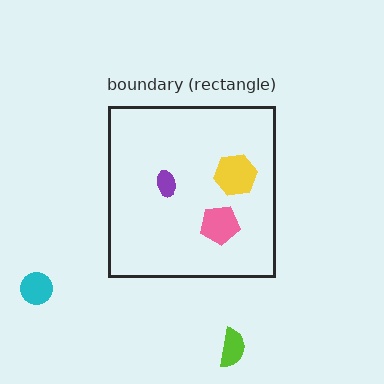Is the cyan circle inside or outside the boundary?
Outside.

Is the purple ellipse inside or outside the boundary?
Inside.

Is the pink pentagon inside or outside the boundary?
Inside.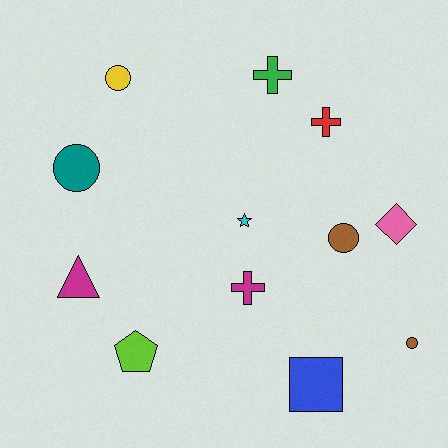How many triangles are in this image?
There is 1 triangle.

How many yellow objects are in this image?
There is 1 yellow object.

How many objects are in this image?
There are 12 objects.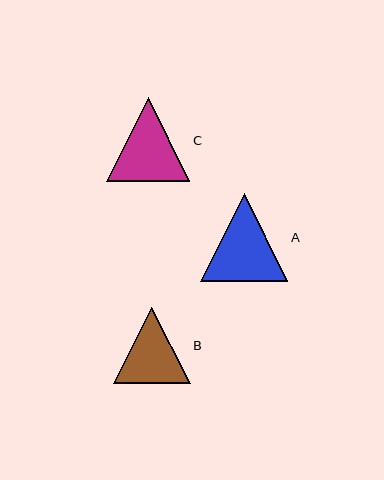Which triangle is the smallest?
Triangle B is the smallest with a size of approximately 76 pixels.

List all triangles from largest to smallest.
From largest to smallest: A, C, B.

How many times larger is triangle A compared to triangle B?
Triangle A is approximately 1.1 times the size of triangle B.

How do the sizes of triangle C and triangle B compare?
Triangle C and triangle B are approximately the same size.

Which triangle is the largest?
Triangle A is the largest with a size of approximately 87 pixels.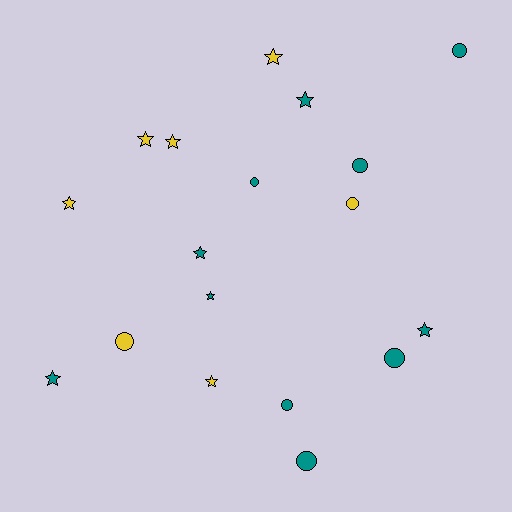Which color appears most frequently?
Teal, with 11 objects.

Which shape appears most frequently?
Star, with 10 objects.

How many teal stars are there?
There are 5 teal stars.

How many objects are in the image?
There are 18 objects.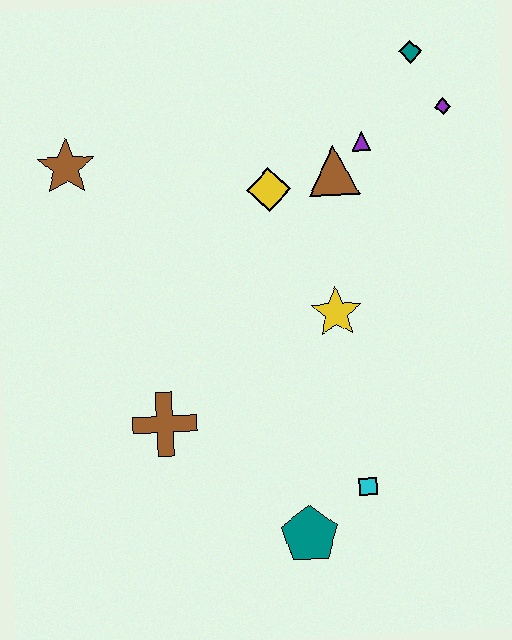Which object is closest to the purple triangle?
The brown triangle is closest to the purple triangle.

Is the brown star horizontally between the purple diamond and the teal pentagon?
No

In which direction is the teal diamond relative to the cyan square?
The teal diamond is above the cyan square.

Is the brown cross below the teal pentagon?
No